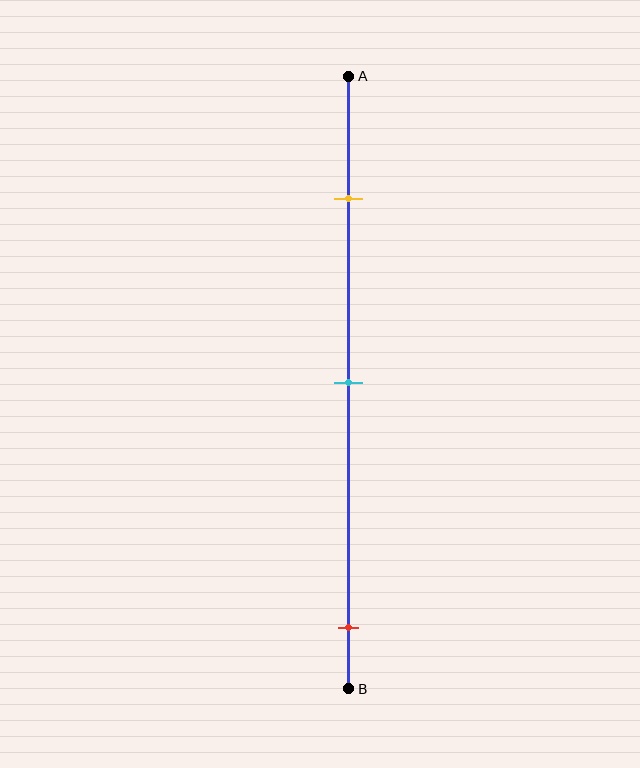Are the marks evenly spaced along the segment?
No, the marks are not evenly spaced.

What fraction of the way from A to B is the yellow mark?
The yellow mark is approximately 20% (0.2) of the way from A to B.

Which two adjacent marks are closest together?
The yellow and cyan marks are the closest adjacent pair.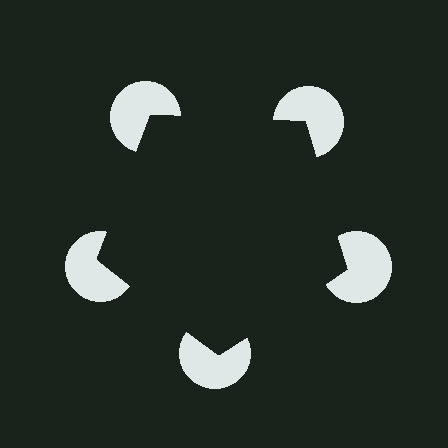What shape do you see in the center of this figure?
An illusory pentagon — its edges are inferred from the aligned wedge cuts in the pac-man discs, not physically drawn.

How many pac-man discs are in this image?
There are 5 — one at each vertex of the illusory pentagon.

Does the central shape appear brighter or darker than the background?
It typically appears slightly darker than the background, even though no actual brightness change is drawn.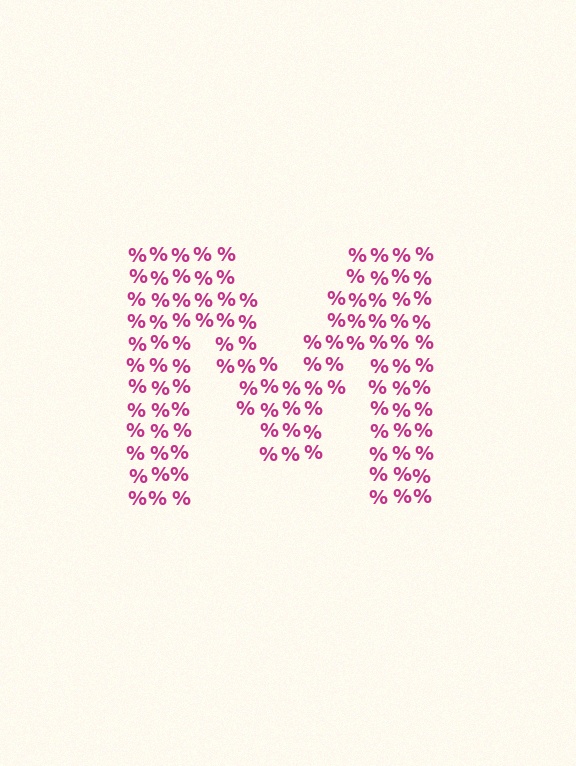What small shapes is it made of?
It is made of small percent signs.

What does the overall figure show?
The overall figure shows the letter M.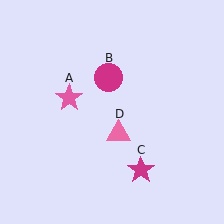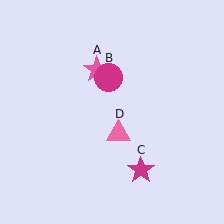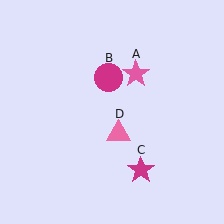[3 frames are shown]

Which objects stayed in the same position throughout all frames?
Magenta circle (object B) and magenta star (object C) and pink triangle (object D) remained stationary.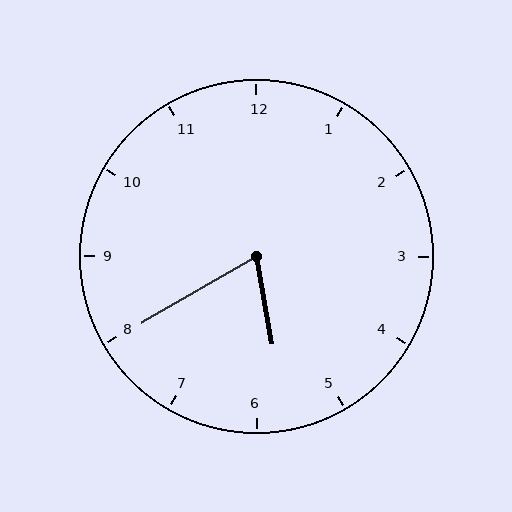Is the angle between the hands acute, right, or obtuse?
It is acute.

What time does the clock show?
5:40.